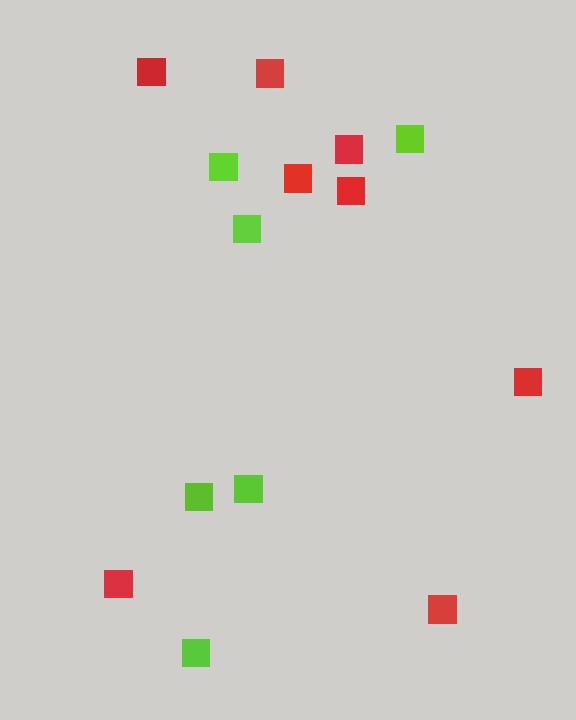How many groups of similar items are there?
There are 2 groups: one group of red squares (8) and one group of lime squares (6).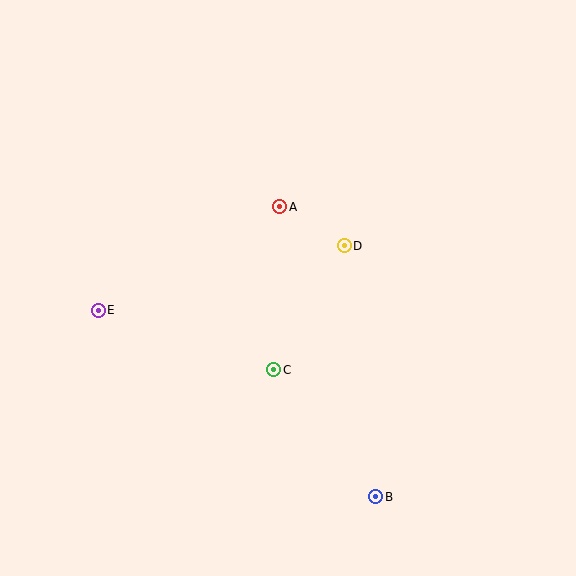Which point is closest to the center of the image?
Point D at (344, 246) is closest to the center.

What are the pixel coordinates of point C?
Point C is at (274, 370).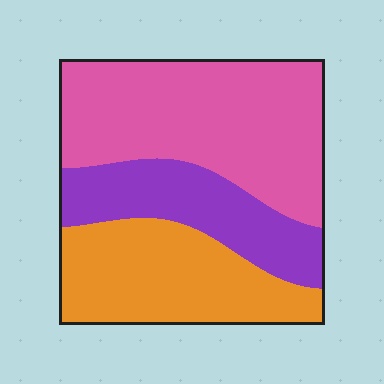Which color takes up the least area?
Purple, at roughly 25%.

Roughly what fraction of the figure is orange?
Orange takes up about one third (1/3) of the figure.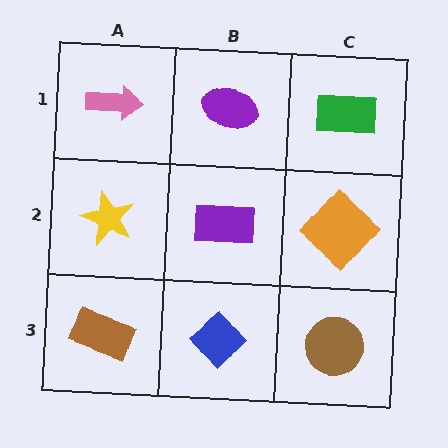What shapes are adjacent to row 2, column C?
A green rectangle (row 1, column C), a brown circle (row 3, column C), a purple rectangle (row 2, column B).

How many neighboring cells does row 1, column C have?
2.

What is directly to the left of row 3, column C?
A blue diamond.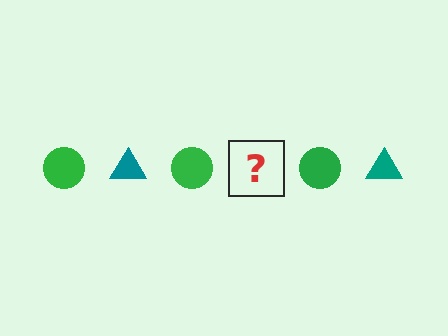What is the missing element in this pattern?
The missing element is a teal triangle.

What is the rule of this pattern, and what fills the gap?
The rule is that the pattern alternates between green circle and teal triangle. The gap should be filled with a teal triangle.